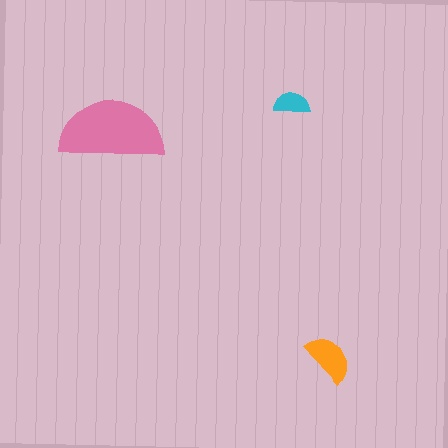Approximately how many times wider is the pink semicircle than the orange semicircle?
About 2 times wider.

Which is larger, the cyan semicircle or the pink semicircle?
The pink one.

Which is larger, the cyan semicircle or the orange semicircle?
The orange one.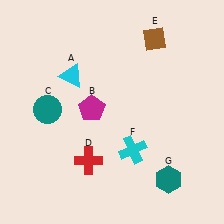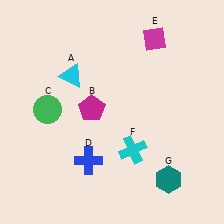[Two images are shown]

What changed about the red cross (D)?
In Image 1, D is red. In Image 2, it changed to blue.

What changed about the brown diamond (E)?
In Image 1, E is brown. In Image 2, it changed to magenta.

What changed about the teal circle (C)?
In Image 1, C is teal. In Image 2, it changed to green.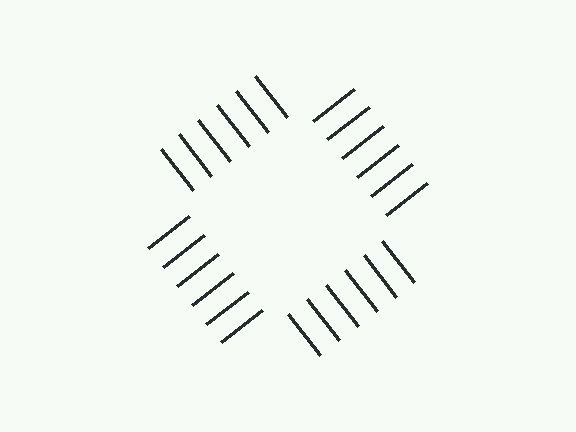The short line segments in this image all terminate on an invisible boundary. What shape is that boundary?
An illusory square — the line segments terminate on its edges but no continuous stroke is drawn.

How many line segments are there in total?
24 — 6 along each of the 4 edges.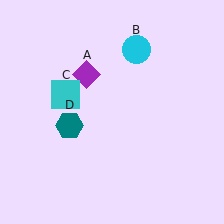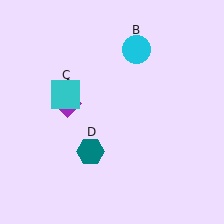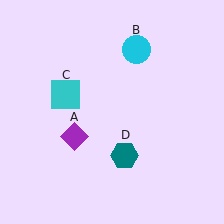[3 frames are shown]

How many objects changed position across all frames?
2 objects changed position: purple diamond (object A), teal hexagon (object D).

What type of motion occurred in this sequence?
The purple diamond (object A), teal hexagon (object D) rotated counterclockwise around the center of the scene.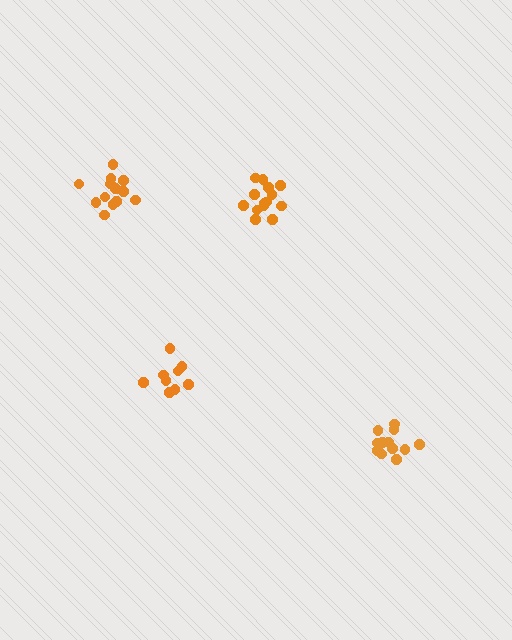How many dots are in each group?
Group 1: 9 dots, Group 2: 12 dots, Group 3: 14 dots, Group 4: 13 dots (48 total).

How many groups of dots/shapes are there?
There are 4 groups.